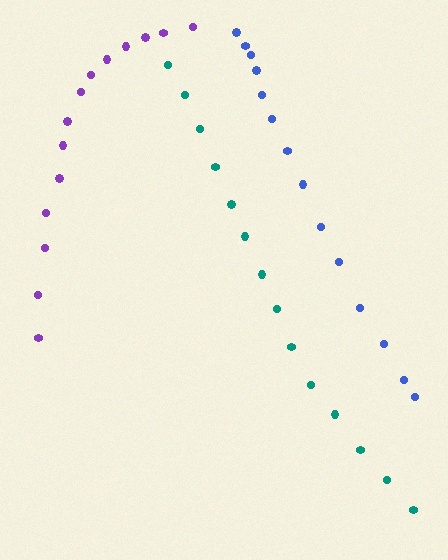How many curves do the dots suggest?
There are 3 distinct paths.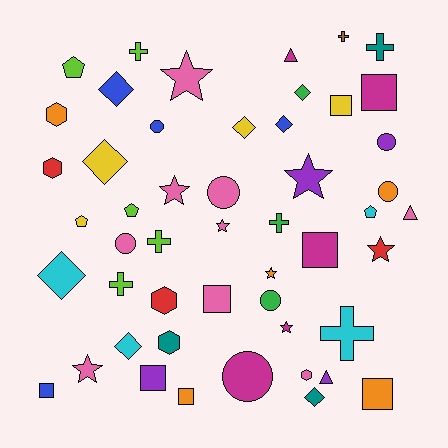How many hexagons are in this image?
There are 5 hexagons.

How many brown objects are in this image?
There is 1 brown object.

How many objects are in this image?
There are 50 objects.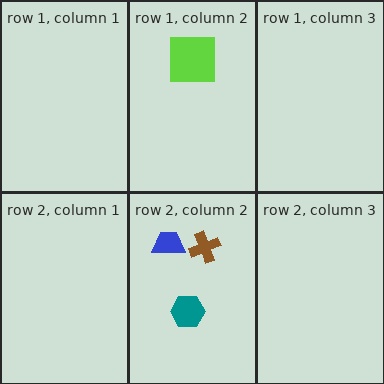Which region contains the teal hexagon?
The row 2, column 2 region.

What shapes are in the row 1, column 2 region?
The lime square.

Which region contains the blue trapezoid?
The row 2, column 2 region.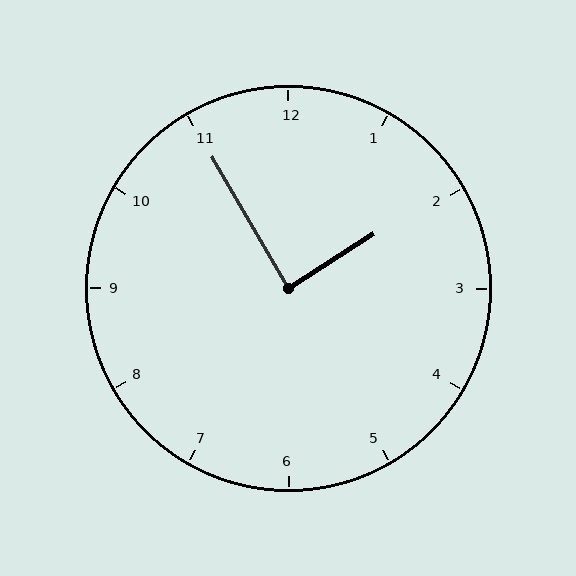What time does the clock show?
1:55.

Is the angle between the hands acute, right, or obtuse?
It is right.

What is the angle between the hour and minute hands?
Approximately 88 degrees.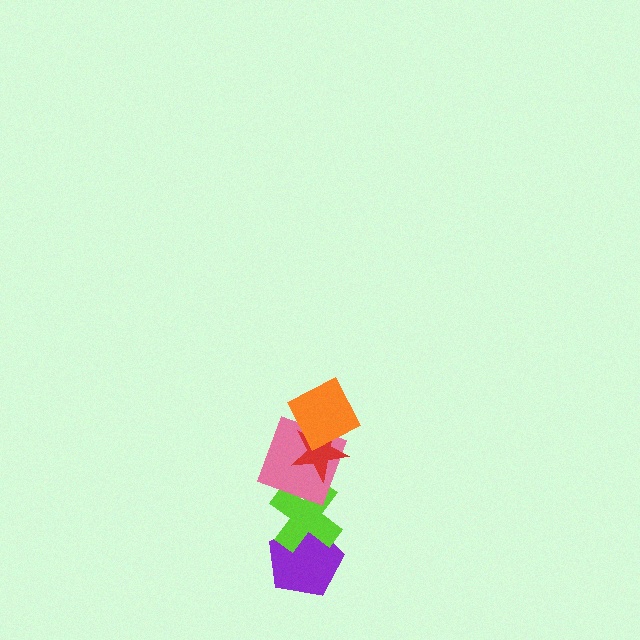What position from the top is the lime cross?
The lime cross is 4th from the top.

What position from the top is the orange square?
The orange square is 1st from the top.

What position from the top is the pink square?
The pink square is 3rd from the top.